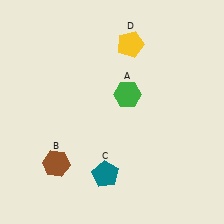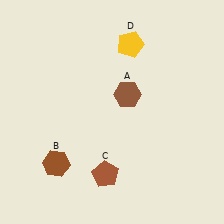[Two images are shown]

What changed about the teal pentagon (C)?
In Image 1, C is teal. In Image 2, it changed to brown.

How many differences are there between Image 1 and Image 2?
There are 2 differences between the two images.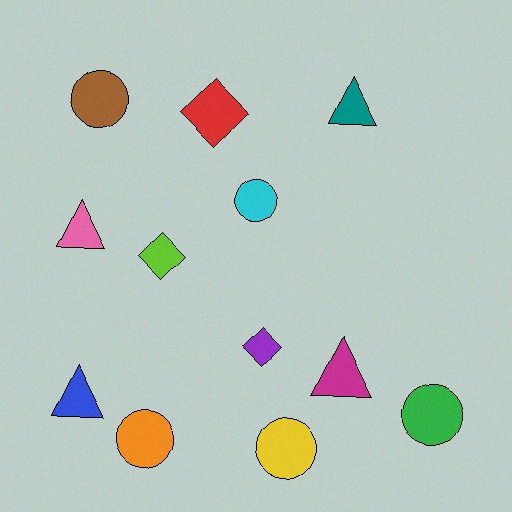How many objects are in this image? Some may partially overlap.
There are 12 objects.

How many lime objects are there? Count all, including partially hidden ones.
There is 1 lime object.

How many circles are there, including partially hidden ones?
There are 5 circles.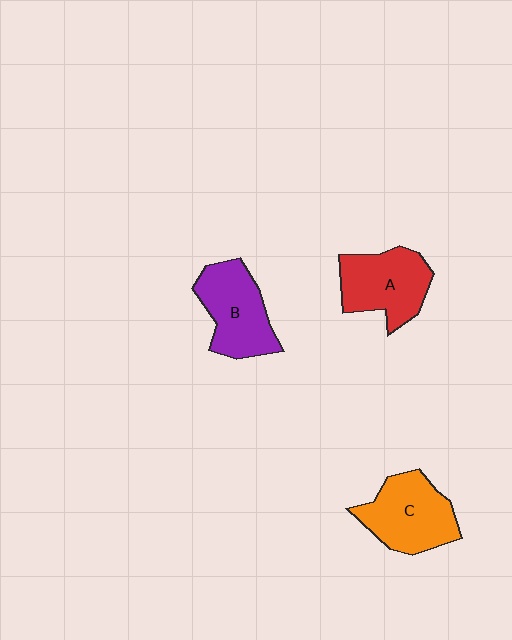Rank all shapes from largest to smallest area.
From largest to smallest: C (orange), A (red), B (purple).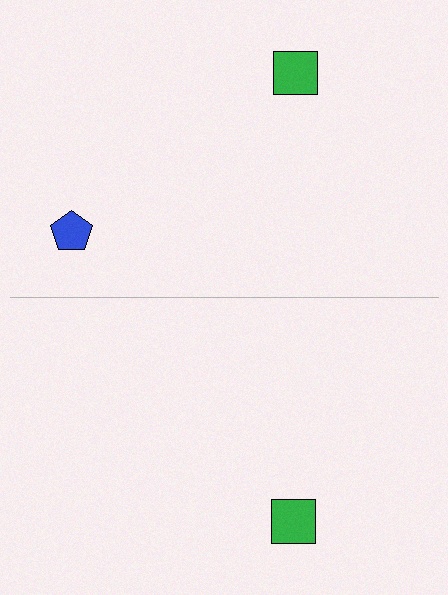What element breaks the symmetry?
A blue pentagon is missing from the bottom side.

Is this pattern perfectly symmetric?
No, the pattern is not perfectly symmetric. A blue pentagon is missing from the bottom side.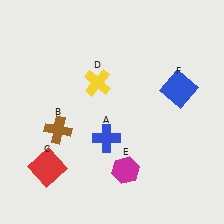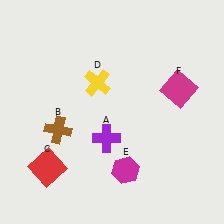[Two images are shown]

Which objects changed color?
A changed from blue to purple. F changed from blue to magenta.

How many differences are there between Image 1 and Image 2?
There are 2 differences between the two images.